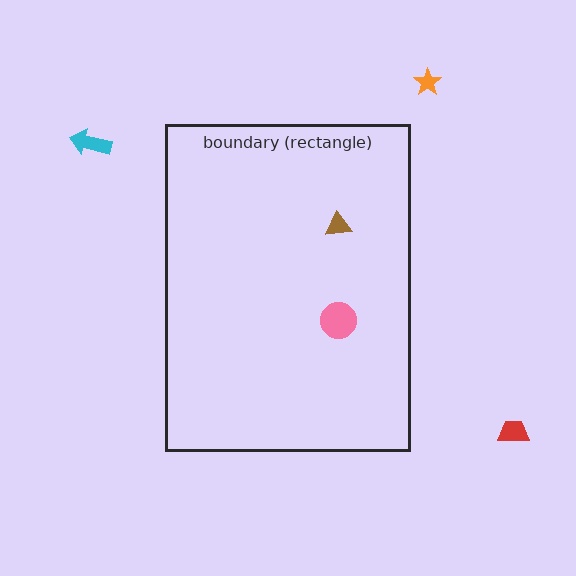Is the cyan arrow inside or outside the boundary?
Outside.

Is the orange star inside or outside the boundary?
Outside.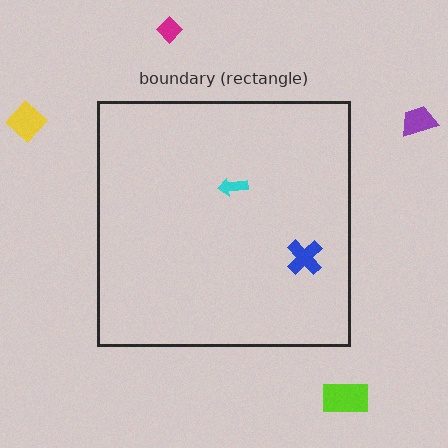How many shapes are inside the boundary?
2 inside, 4 outside.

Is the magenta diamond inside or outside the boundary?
Outside.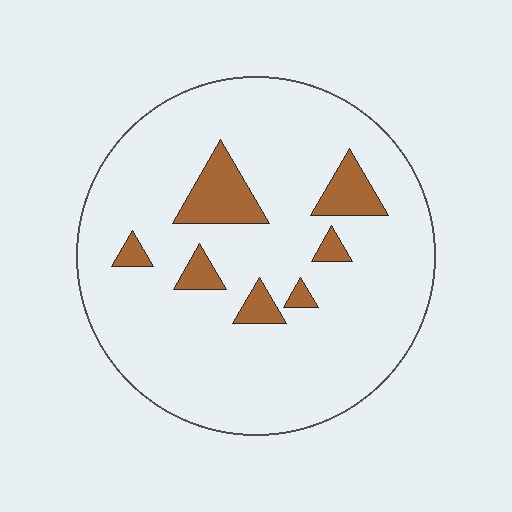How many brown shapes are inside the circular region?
7.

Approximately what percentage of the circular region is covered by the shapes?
Approximately 10%.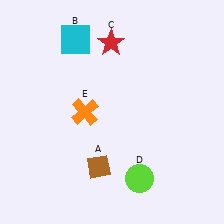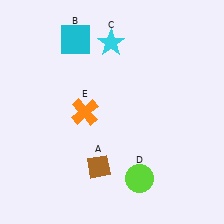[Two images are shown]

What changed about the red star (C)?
In Image 1, C is red. In Image 2, it changed to cyan.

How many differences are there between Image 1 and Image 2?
There is 1 difference between the two images.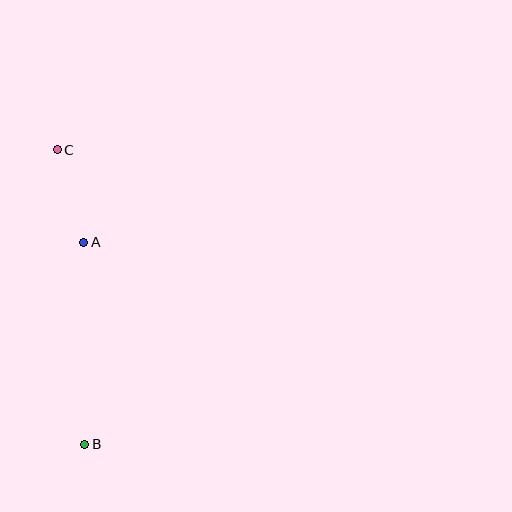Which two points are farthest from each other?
Points B and C are farthest from each other.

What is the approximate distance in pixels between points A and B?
The distance between A and B is approximately 202 pixels.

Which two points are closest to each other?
Points A and C are closest to each other.